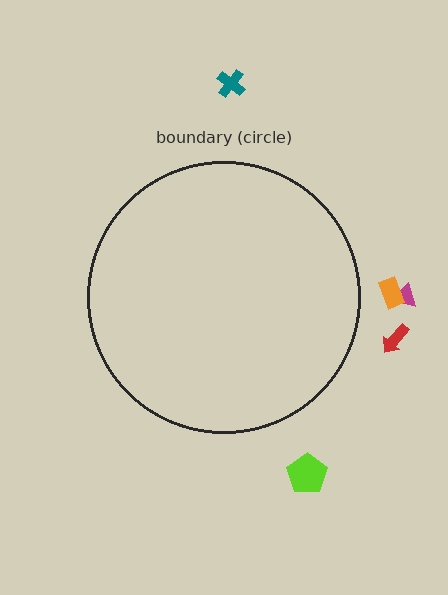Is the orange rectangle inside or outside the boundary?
Outside.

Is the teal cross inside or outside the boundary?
Outside.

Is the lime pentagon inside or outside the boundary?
Outside.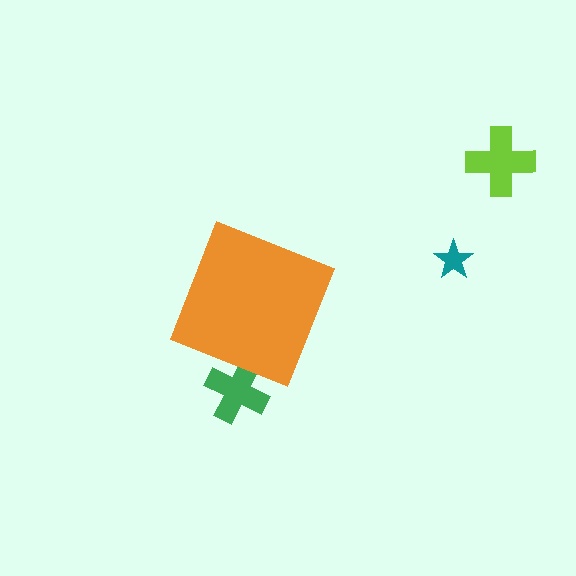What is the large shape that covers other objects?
An orange diamond.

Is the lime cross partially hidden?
No, the lime cross is fully visible.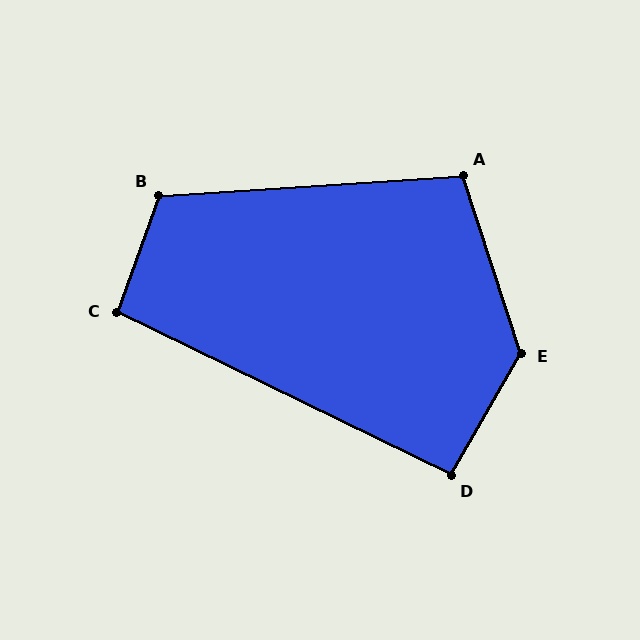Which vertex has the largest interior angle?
E, at approximately 133 degrees.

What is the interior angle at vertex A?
Approximately 104 degrees (obtuse).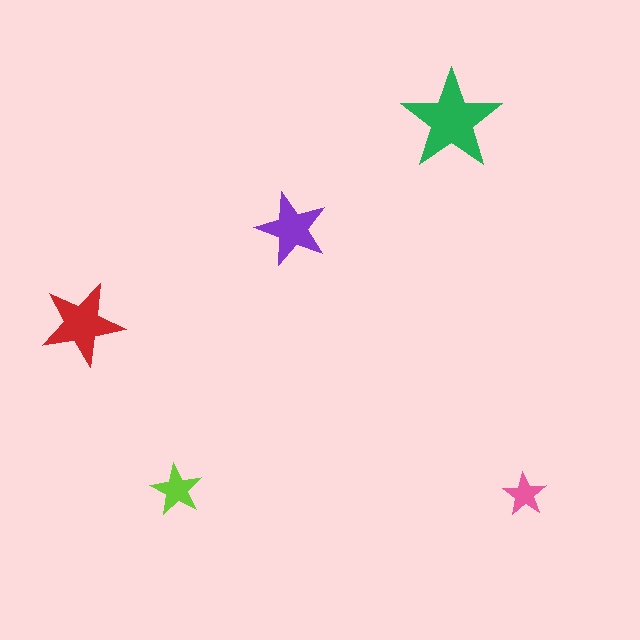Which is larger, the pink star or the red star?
The red one.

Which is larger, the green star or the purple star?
The green one.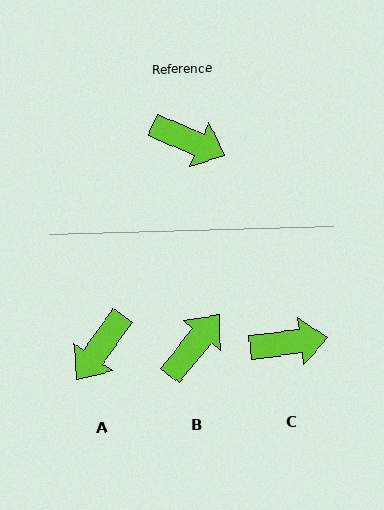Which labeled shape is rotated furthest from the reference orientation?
A, about 102 degrees away.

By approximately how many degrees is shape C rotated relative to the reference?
Approximately 31 degrees counter-clockwise.